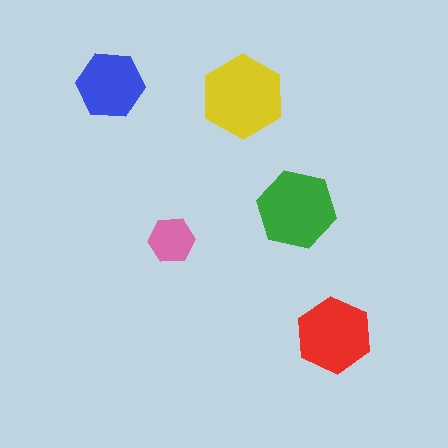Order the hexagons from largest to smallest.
the yellow one, the green one, the red one, the blue one, the pink one.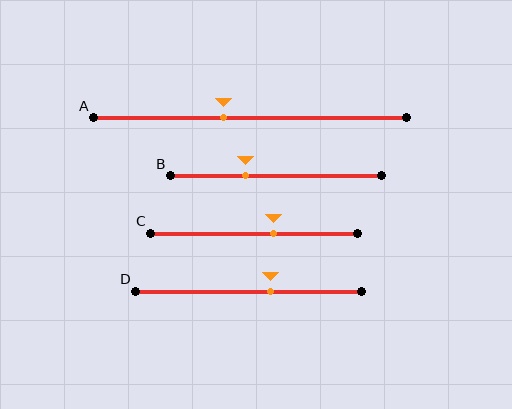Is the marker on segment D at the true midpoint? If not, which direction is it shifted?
No, the marker on segment D is shifted to the right by about 10% of the segment length.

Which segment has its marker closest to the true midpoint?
Segment A has its marker closest to the true midpoint.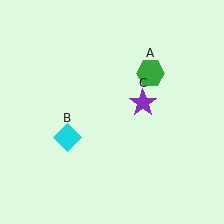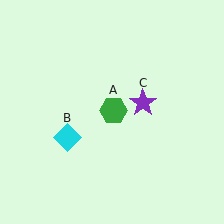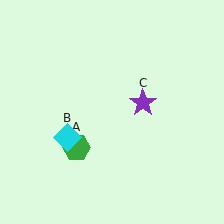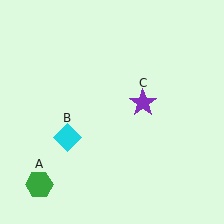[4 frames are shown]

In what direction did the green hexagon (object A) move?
The green hexagon (object A) moved down and to the left.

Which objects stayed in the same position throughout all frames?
Cyan diamond (object B) and purple star (object C) remained stationary.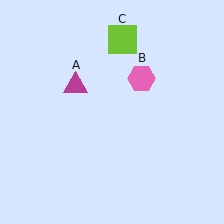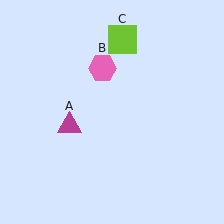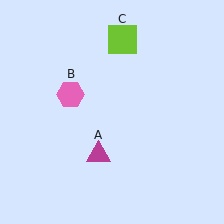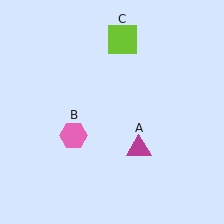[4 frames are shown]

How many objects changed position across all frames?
2 objects changed position: magenta triangle (object A), pink hexagon (object B).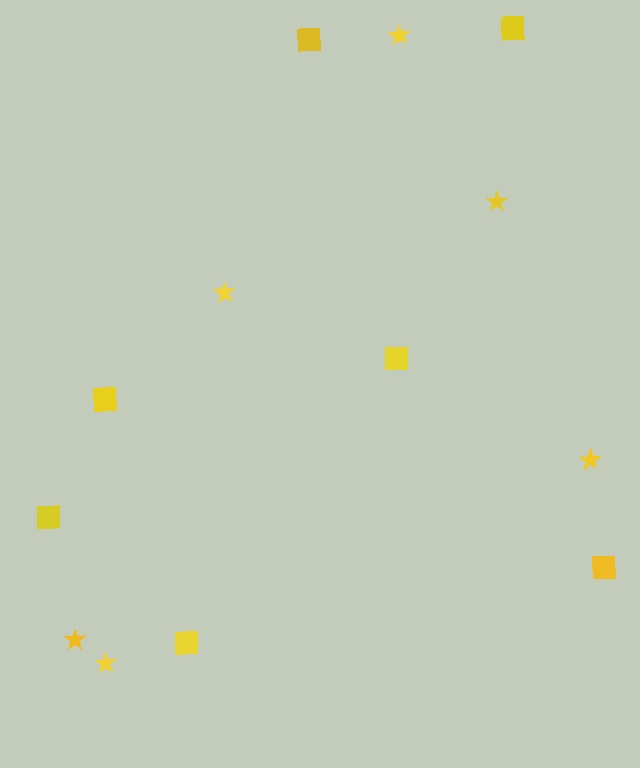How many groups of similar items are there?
There are 2 groups: one group of squares (7) and one group of stars (6).